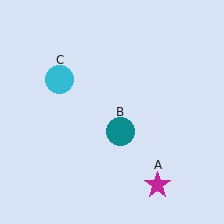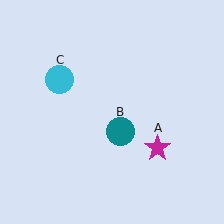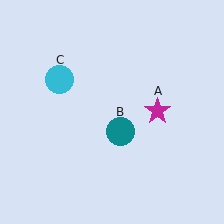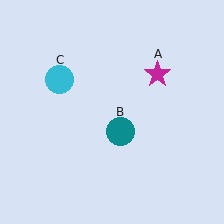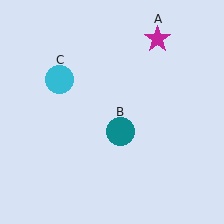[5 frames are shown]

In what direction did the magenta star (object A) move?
The magenta star (object A) moved up.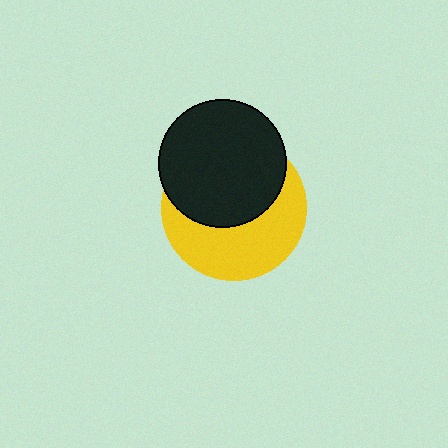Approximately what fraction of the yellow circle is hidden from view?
Roughly 51% of the yellow circle is hidden behind the black circle.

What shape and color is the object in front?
The object in front is a black circle.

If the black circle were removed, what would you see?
You would see the complete yellow circle.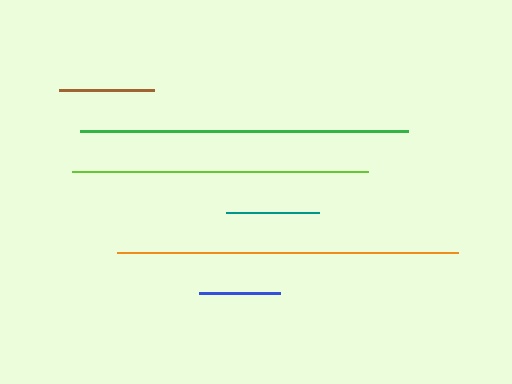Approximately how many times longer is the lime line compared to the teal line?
The lime line is approximately 3.2 times the length of the teal line.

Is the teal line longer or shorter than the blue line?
The teal line is longer than the blue line.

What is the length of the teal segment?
The teal segment is approximately 93 pixels long.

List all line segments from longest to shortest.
From longest to shortest: orange, green, lime, brown, teal, blue.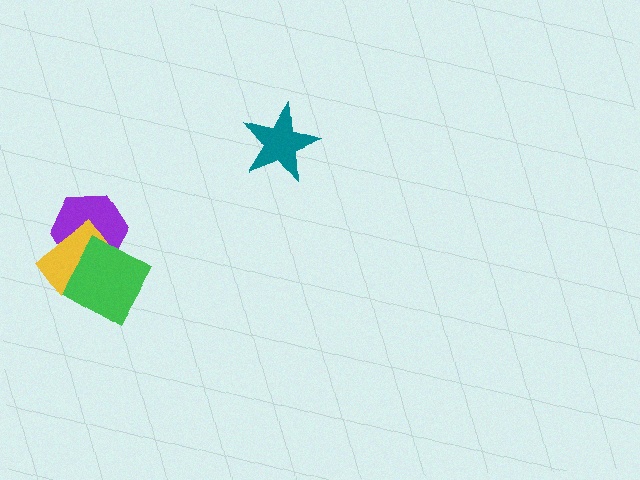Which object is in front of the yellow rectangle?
The green diamond is in front of the yellow rectangle.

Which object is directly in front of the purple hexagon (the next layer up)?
The yellow rectangle is directly in front of the purple hexagon.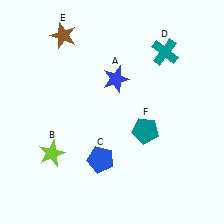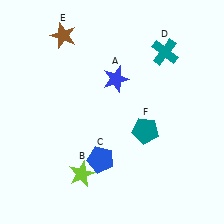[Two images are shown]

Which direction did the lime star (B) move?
The lime star (B) moved right.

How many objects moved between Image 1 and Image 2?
1 object moved between the two images.